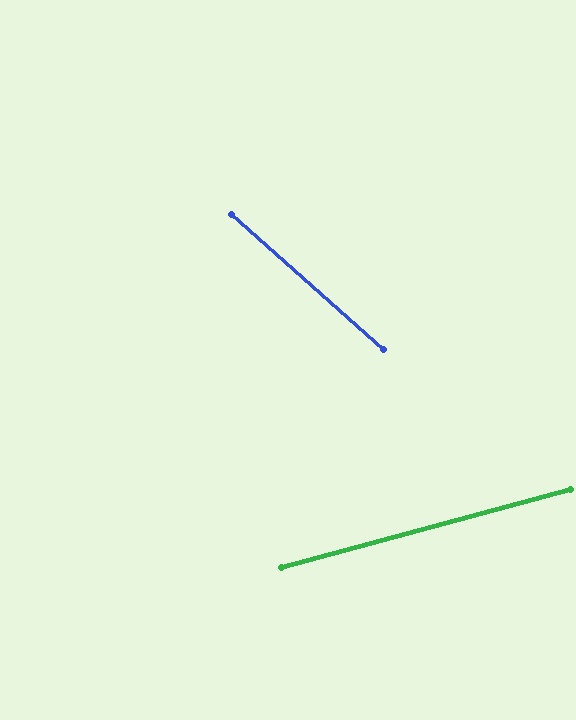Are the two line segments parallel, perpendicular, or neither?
Neither parallel nor perpendicular — they differ by about 57°.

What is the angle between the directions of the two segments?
Approximately 57 degrees.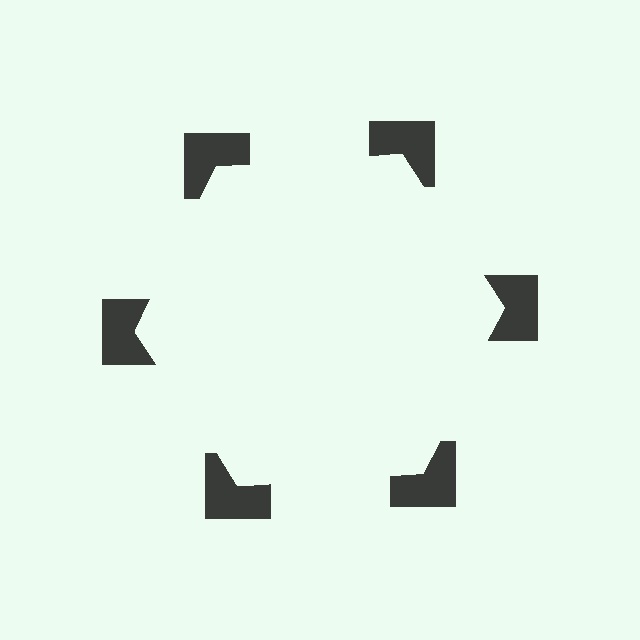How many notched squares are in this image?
There are 6 — one at each vertex of the illusory hexagon.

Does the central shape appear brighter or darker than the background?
It typically appears slightly brighter than the background, even though no actual brightness change is drawn.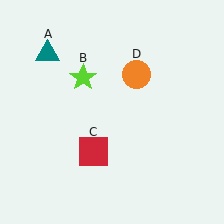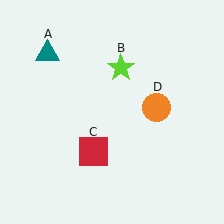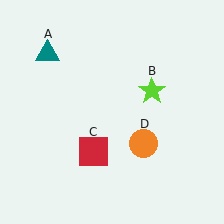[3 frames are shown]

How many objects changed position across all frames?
2 objects changed position: lime star (object B), orange circle (object D).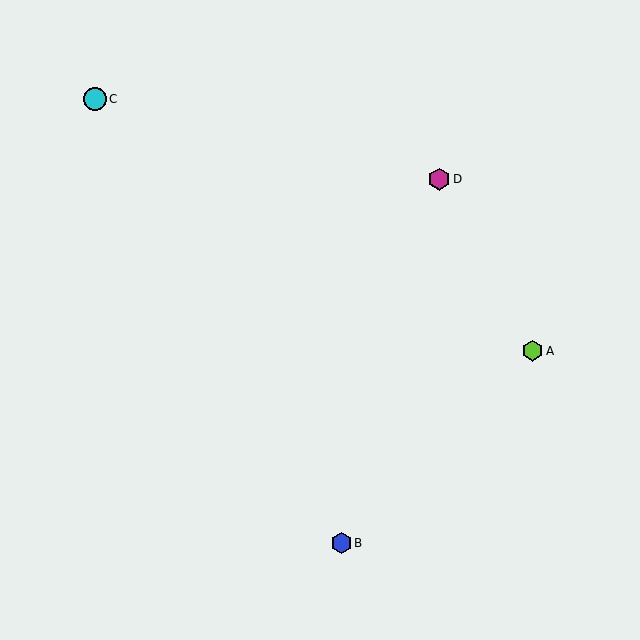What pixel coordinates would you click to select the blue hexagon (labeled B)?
Click at (341, 543) to select the blue hexagon B.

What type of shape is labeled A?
Shape A is a lime hexagon.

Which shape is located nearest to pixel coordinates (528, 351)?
The lime hexagon (labeled A) at (532, 351) is nearest to that location.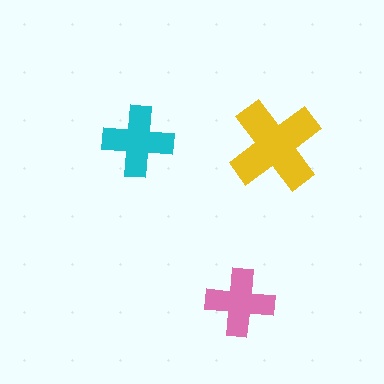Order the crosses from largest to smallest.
the yellow one, the cyan one, the pink one.